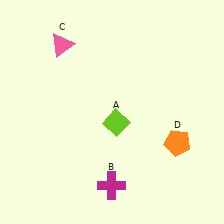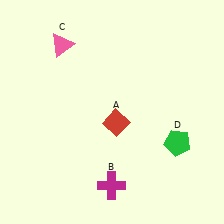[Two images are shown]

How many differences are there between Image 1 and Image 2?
There are 2 differences between the two images.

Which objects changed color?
A changed from lime to red. D changed from orange to green.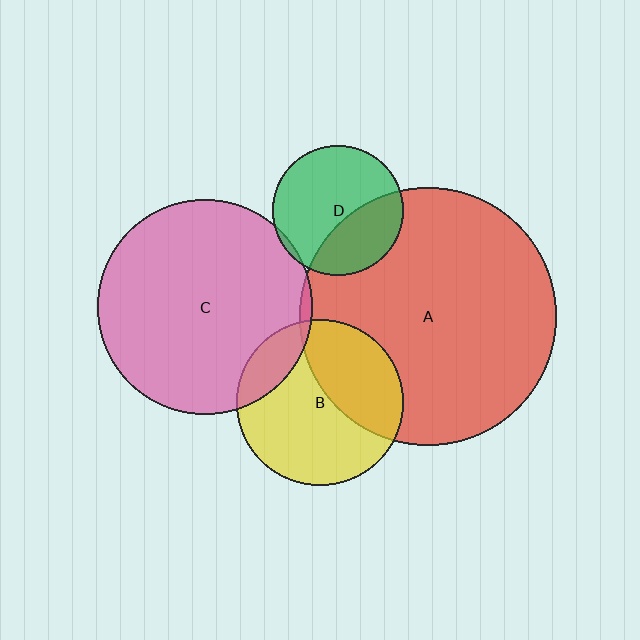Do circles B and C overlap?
Yes.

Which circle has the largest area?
Circle A (red).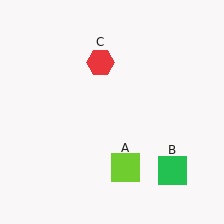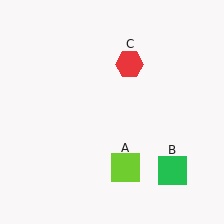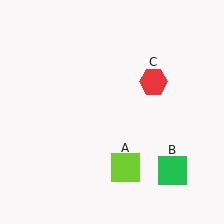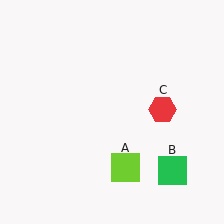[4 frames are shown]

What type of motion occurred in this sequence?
The red hexagon (object C) rotated clockwise around the center of the scene.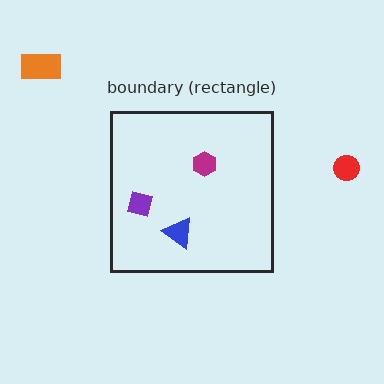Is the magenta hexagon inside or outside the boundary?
Inside.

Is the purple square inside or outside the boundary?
Inside.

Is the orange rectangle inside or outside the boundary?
Outside.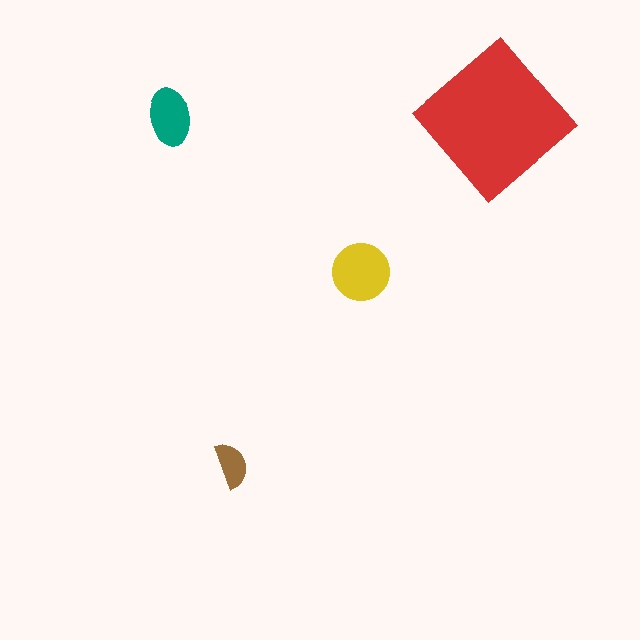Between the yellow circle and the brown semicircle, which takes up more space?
The yellow circle.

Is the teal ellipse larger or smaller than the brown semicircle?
Larger.